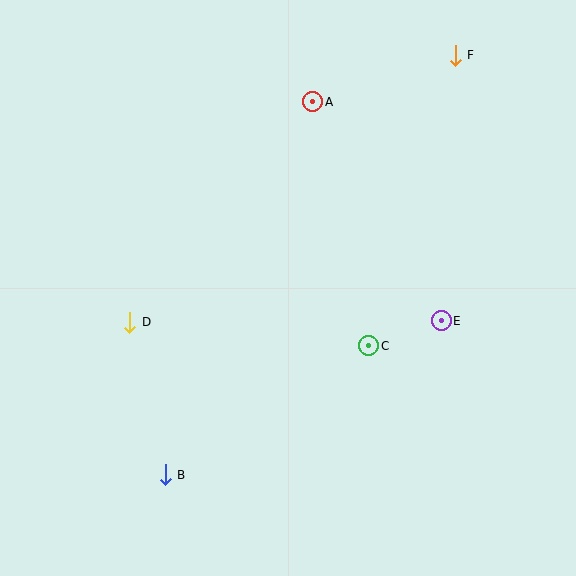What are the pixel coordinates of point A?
Point A is at (313, 102).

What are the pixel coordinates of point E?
Point E is at (441, 321).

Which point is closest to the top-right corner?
Point F is closest to the top-right corner.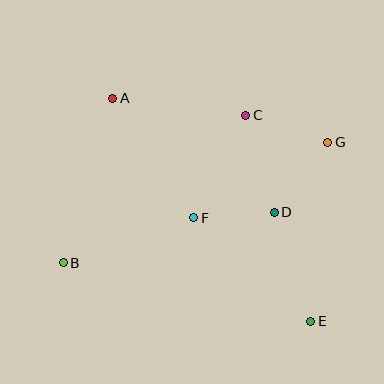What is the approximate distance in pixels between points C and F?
The distance between C and F is approximately 115 pixels.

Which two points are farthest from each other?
Points A and E are farthest from each other.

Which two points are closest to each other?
Points D and F are closest to each other.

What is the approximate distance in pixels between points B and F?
The distance between B and F is approximately 138 pixels.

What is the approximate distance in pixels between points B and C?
The distance between B and C is approximately 235 pixels.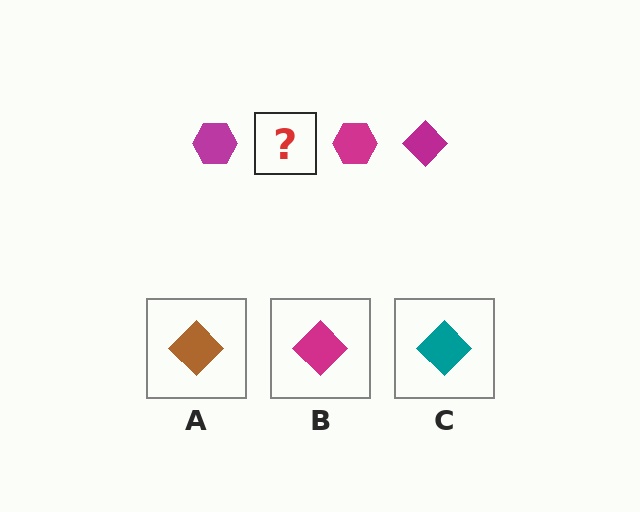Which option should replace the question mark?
Option B.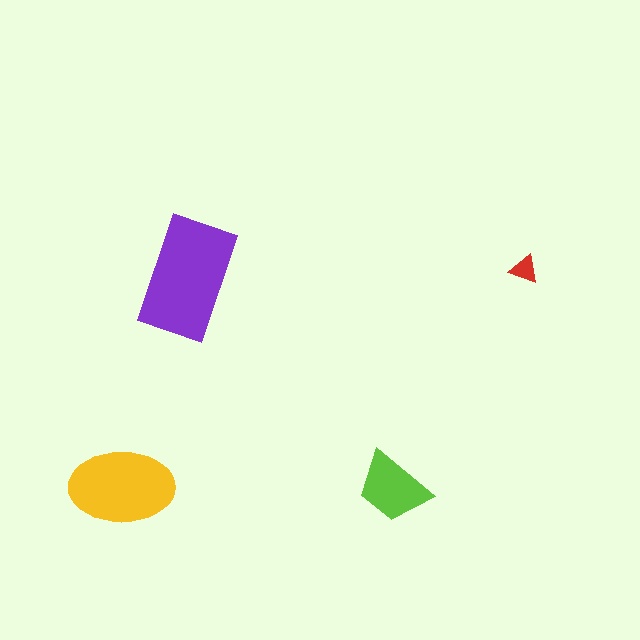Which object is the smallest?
The red triangle.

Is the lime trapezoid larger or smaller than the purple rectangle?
Smaller.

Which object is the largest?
The purple rectangle.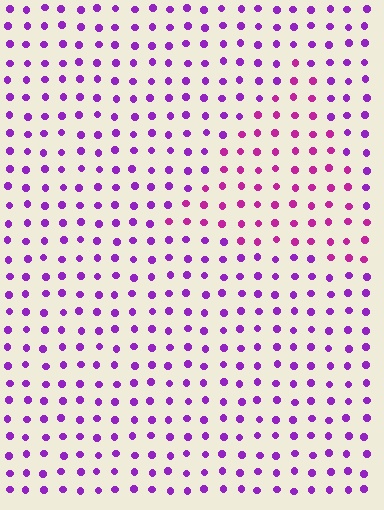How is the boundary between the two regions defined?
The boundary is defined purely by a slight shift in hue (about 31 degrees). Spacing, size, and orientation are identical on both sides.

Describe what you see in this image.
The image is filled with small purple elements in a uniform arrangement. A triangle-shaped region is visible where the elements are tinted to a slightly different hue, forming a subtle color boundary.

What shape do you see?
I see a triangle.